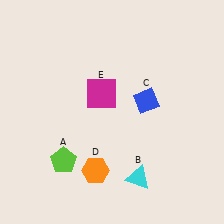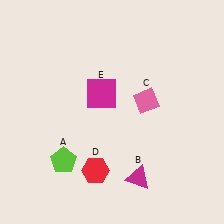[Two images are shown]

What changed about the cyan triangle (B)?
In Image 1, B is cyan. In Image 2, it changed to magenta.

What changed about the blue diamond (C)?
In Image 1, C is blue. In Image 2, it changed to pink.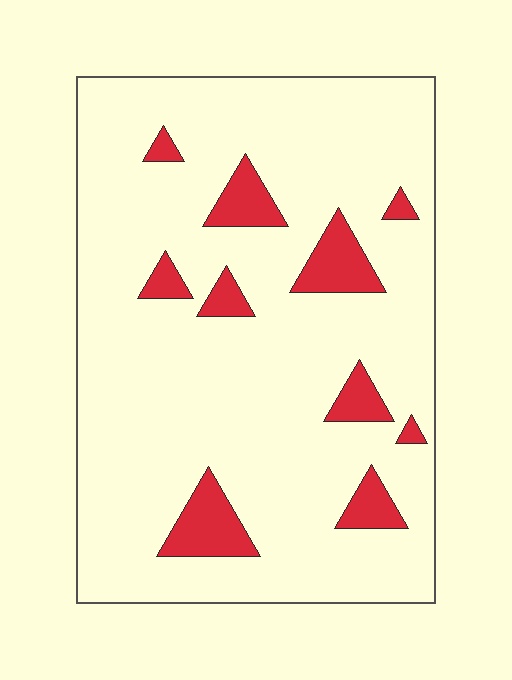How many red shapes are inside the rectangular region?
10.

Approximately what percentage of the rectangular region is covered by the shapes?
Approximately 10%.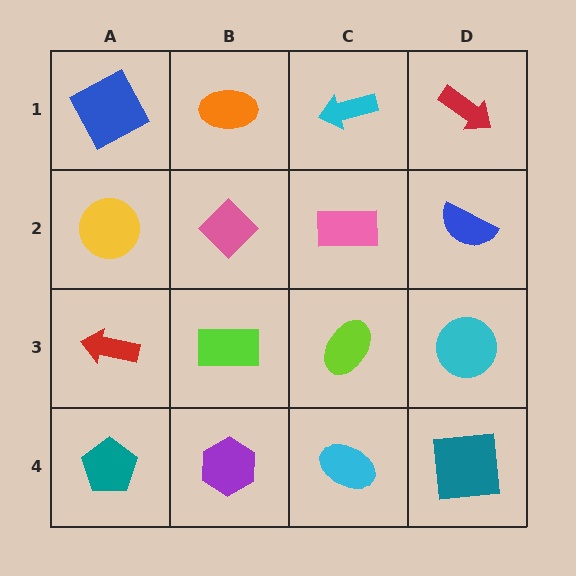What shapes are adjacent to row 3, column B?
A pink diamond (row 2, column B), a purple hexagon (row 4, column B), a red arrow (row 3, column A), a lime ellipse (row 3, column C).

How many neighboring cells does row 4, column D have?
2.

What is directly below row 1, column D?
A blue semicircle.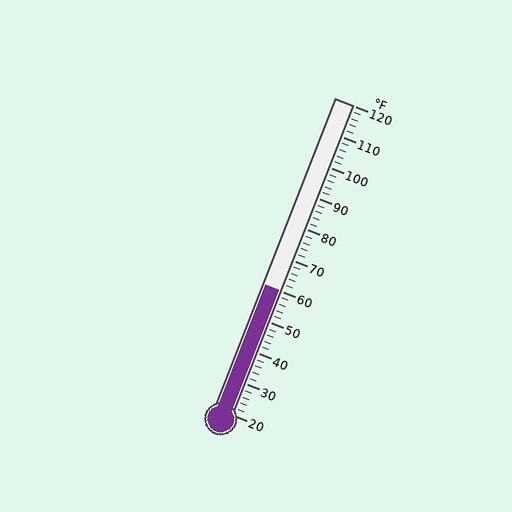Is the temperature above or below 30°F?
The temperature is above 30°F.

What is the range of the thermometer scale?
The thermometer scale ranges from 20°F to 120°F.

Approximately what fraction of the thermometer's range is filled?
The thermometer is filled to approximately 40% of its range.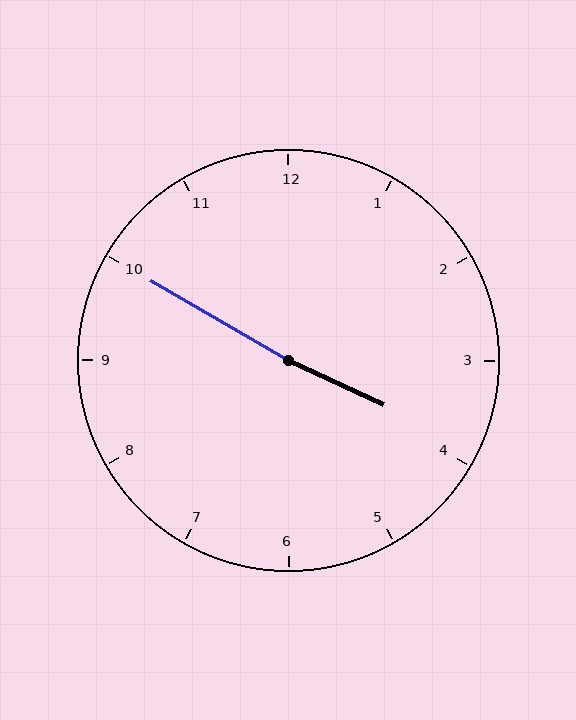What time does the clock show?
3:50.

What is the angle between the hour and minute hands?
Approximately 175 degrees.